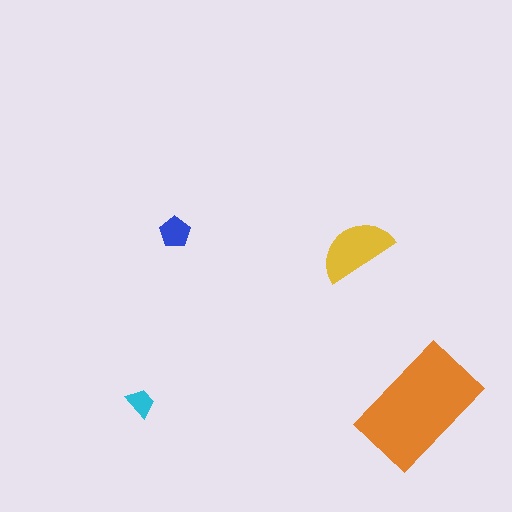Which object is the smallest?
The cyan trapezoid.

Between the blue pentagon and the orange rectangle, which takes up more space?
The orange rectangle.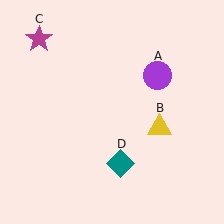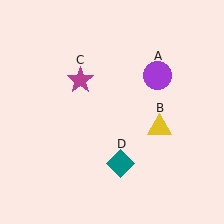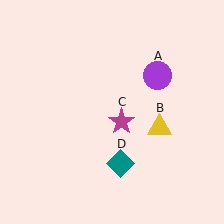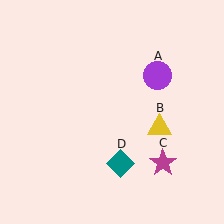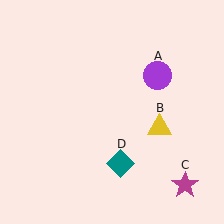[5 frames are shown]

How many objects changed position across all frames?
1 object changed position: magenta star (object C).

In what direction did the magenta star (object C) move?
The magenta star (object C) moved down and to the right.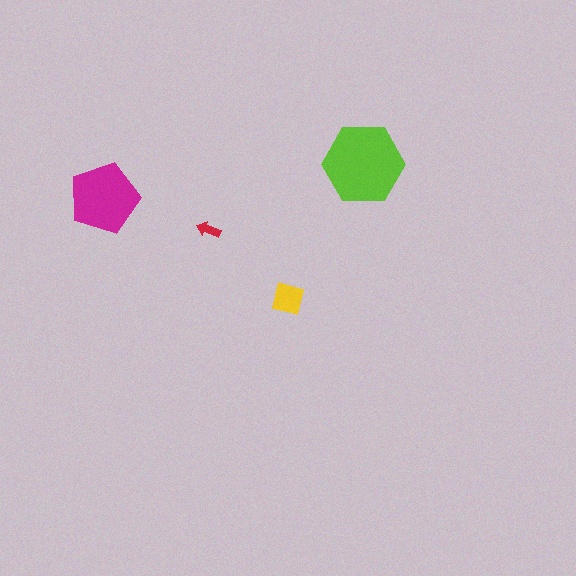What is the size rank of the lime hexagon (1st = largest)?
1st.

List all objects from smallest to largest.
The red arrow, the yellow square, the magenta pentagon, the lime hexagon.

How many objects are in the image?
There are 4 objects in the image.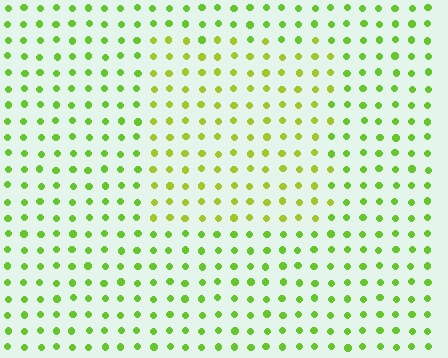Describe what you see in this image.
The image is filled with small lime elements in a uniform arrangement. A rectangle-shaped region is visible where the elements are tinted to a slightly different hue, forming a subtle color boundary.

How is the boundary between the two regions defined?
The boundary is defined purely by a slight shift in hue (about 25 degrees). Spacing, size, and orientation are identical on both sides.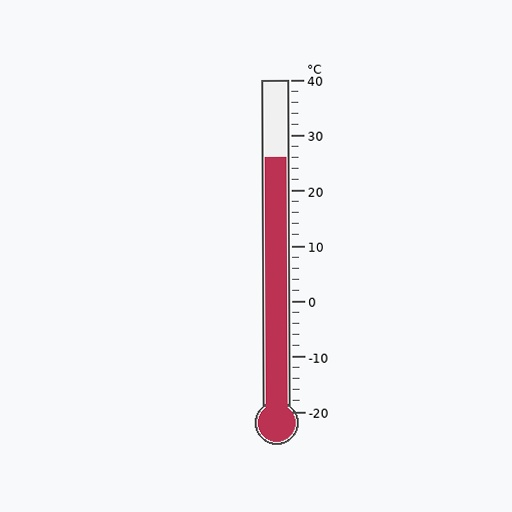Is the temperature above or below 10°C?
The temperature is above 10°C.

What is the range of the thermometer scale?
The thermometer scale ranges from -20°C to 40°C.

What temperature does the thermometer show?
The thermometer shows approximately 26°C.